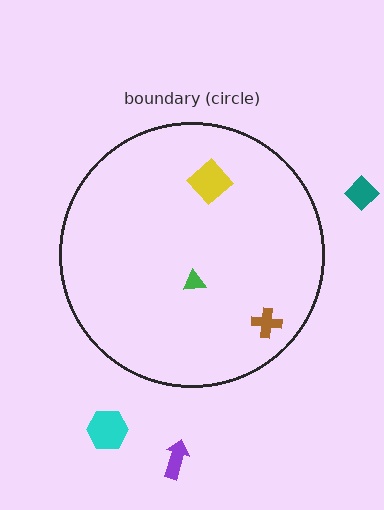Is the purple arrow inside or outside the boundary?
Outside.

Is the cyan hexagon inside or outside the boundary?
Outside.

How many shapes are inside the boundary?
3 inside, 3 outside.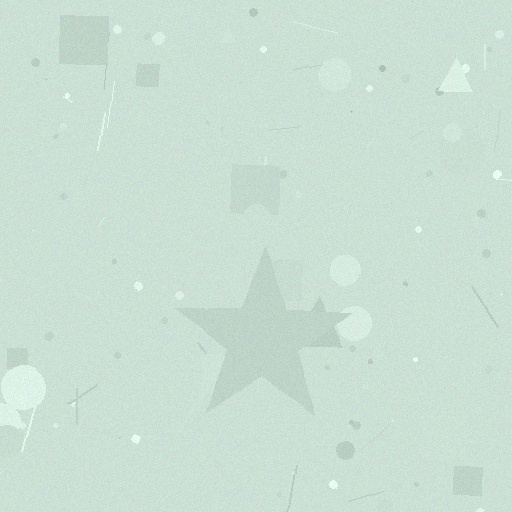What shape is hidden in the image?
A star is hidden in the image.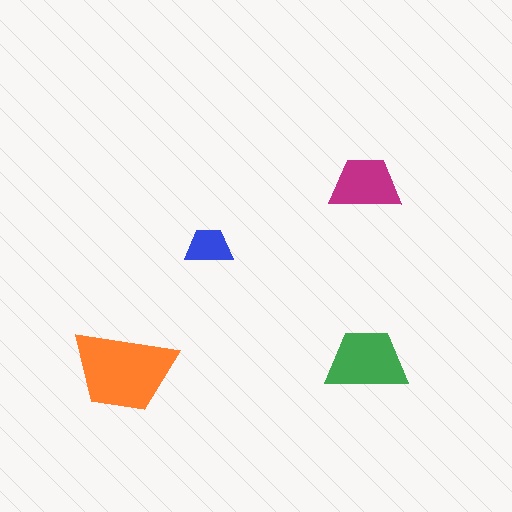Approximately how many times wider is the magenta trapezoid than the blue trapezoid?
About 1.5 times wider.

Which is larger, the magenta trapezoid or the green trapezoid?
The green one.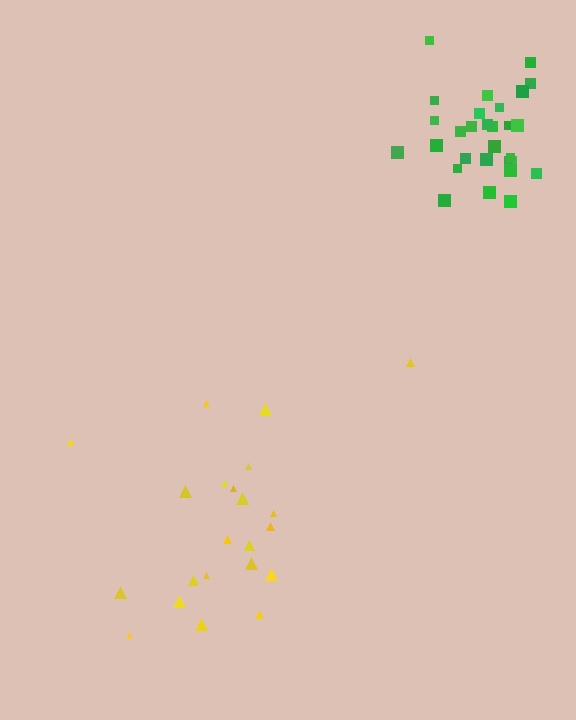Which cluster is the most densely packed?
Green.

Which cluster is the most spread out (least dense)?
Yellow.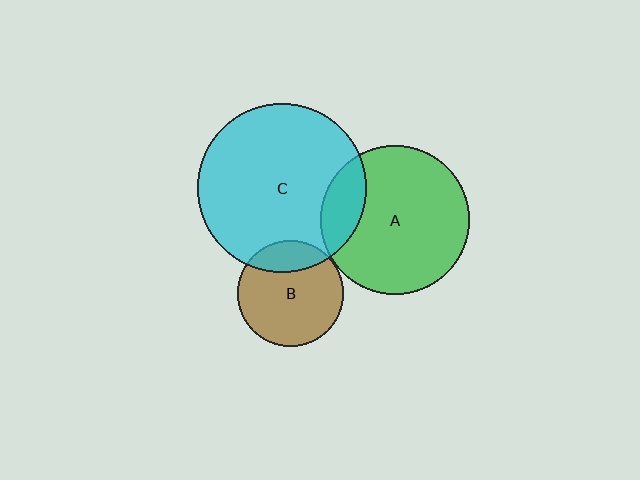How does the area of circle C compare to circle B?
Approximately 2.5 times.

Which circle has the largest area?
Circle C (cyan).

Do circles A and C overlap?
Yes.